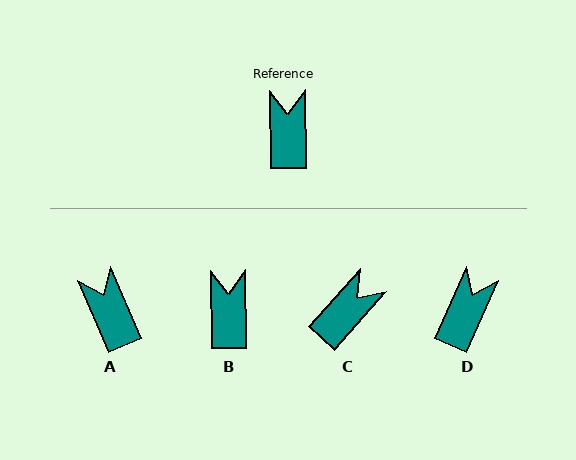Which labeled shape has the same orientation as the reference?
B.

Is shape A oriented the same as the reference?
No, it is off by about 23 degrees.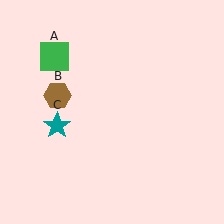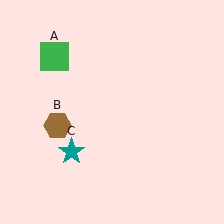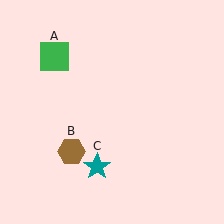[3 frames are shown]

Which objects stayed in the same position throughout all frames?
Green square (object A) remained stationary.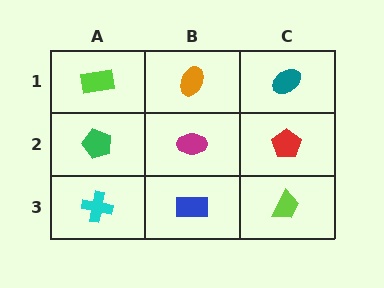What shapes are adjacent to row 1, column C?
A red pentagon (row 2, column C), an orange ellipse (row 1, column B).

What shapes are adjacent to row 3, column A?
A green pentagon (row 2, column A), a blue rectangle (row 3, column B).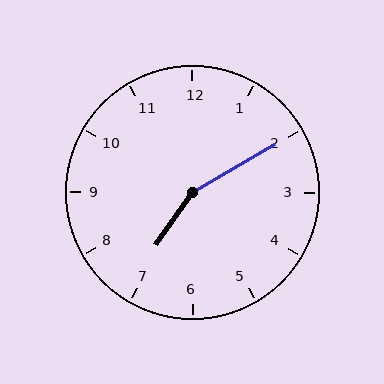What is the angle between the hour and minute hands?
Approximately 155 degrees.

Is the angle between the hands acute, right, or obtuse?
It is obtuse.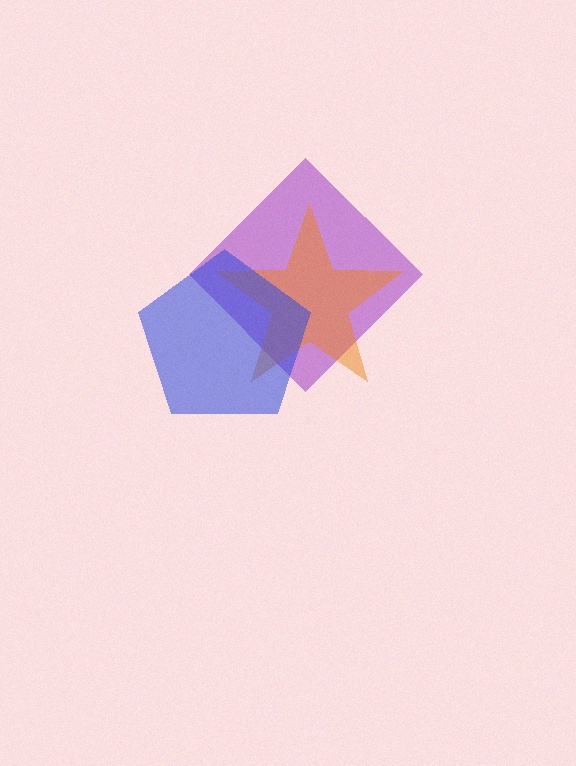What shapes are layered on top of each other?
The layered shapes are: a purple diamond, an orange star, a blue pentagon.